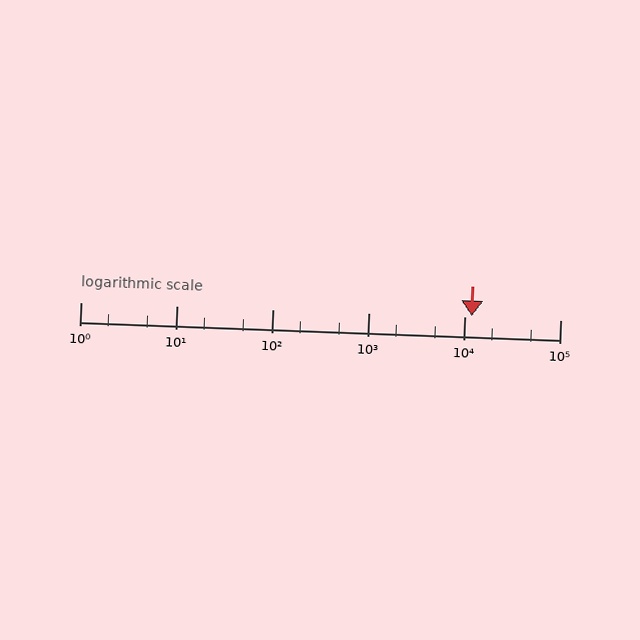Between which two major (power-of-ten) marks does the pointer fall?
The pointer is between 10000 and 100000.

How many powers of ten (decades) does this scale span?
The scale spans 5 decades, from 1 to 100000.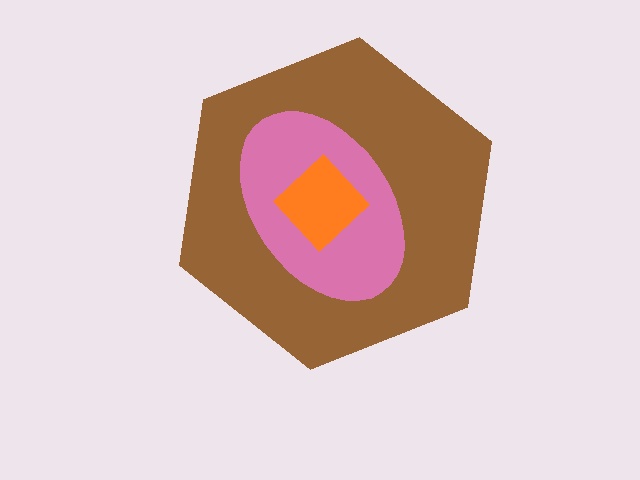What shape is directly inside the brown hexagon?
The pink ellipse.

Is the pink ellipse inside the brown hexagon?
Yes.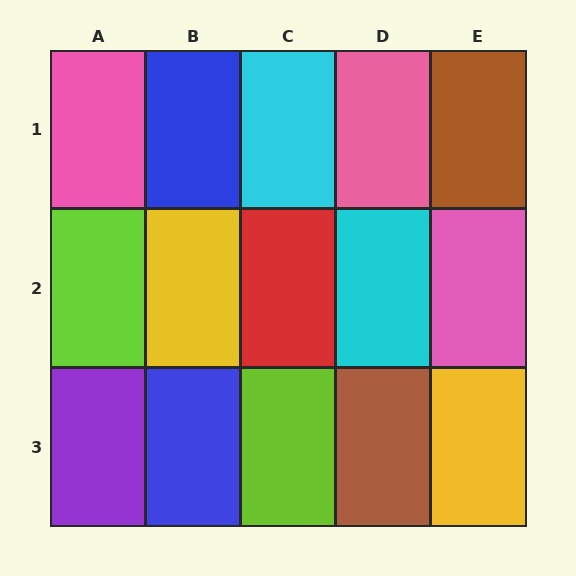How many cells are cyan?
2 cells are cyan.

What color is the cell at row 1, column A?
Pink.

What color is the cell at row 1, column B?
Blue.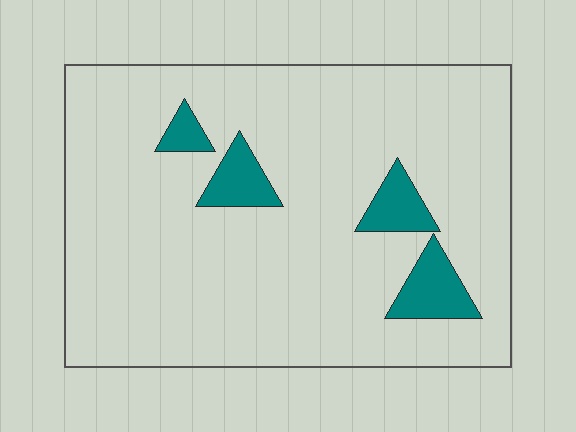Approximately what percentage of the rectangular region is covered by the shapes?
Approximately 10%.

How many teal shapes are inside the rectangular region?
4.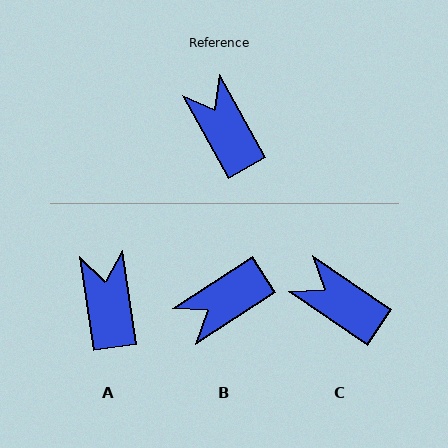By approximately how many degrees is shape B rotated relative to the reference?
Approximately 94 degrees counter-clockwise.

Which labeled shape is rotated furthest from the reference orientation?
B, about 94 degrees away.